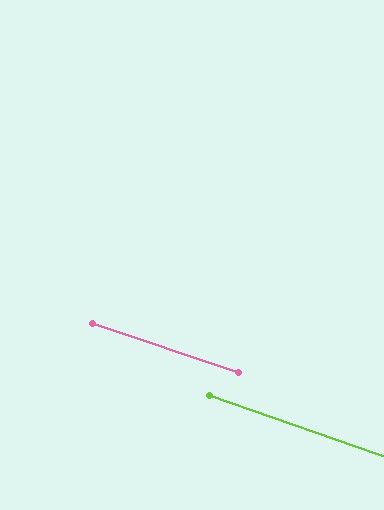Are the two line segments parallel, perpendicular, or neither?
Parallel — their directions differ by only 0.9°.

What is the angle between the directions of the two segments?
Approximately 1 degree.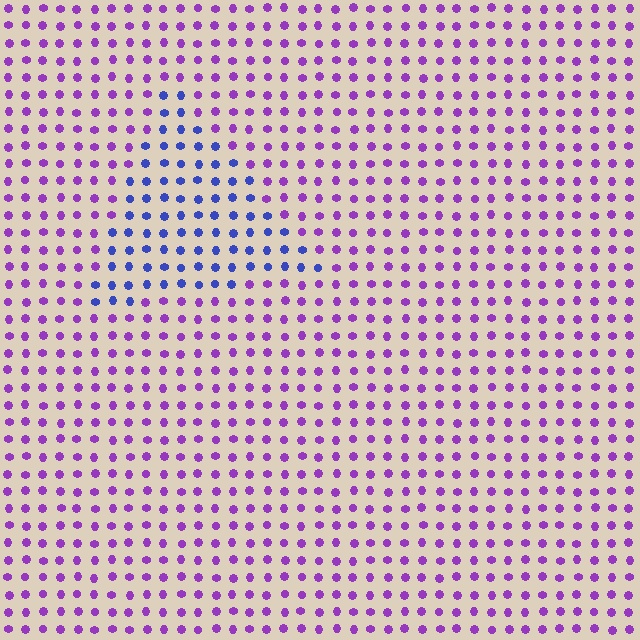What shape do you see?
I see a triangle.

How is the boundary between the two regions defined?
The boundary is defined purely by a slight shift in hue (about 49 degrees). Spacing, size, and orientation are identical on both sides.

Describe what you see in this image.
The image is filled with small purple elements in a uniform arrangement. A triangle-shaped region is visible where the elements are tinted to a slightly different hue, forming a subtle color boundary.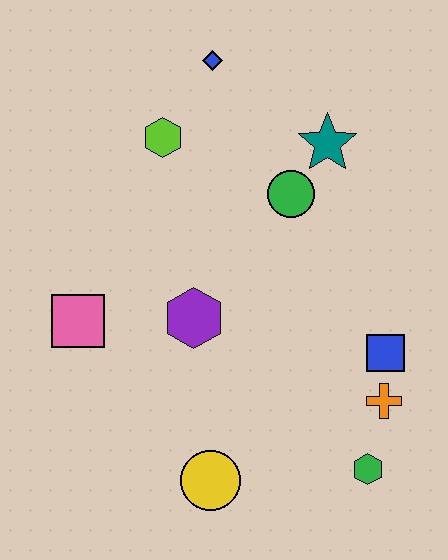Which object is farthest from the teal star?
The yellow circle is farthest from the teal star.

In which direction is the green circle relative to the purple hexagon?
The green circle is above the purple hexagon.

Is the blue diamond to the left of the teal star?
Yes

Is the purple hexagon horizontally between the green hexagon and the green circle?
No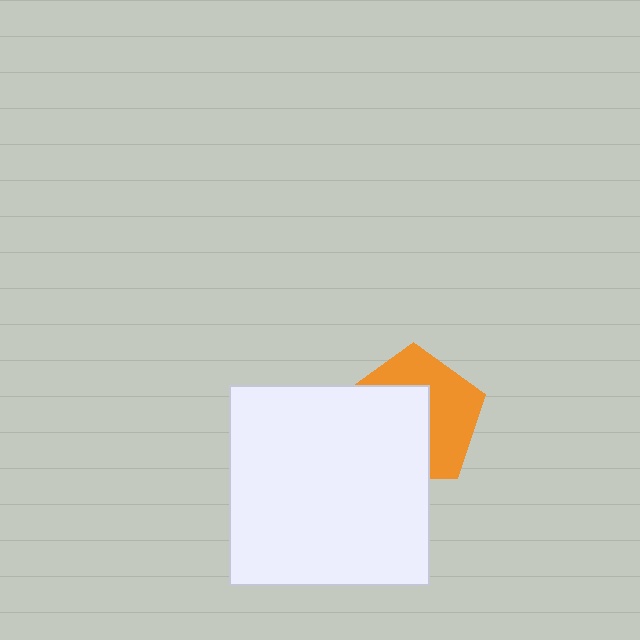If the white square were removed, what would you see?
You would see the complete orange pentagon.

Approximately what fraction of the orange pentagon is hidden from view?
Roughly 51% of the orange pentagon is hidden behind the white square.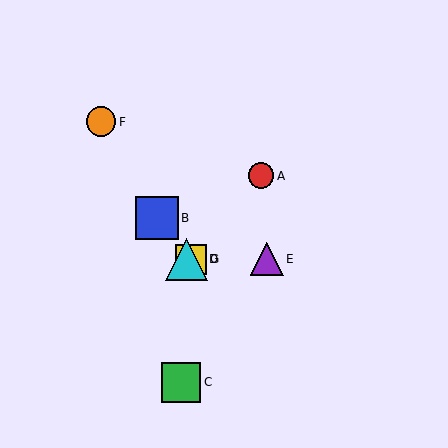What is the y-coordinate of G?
Object G is at y≈259.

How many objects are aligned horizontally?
3 objects (D, E, G) are aligned horizontally.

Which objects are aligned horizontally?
Objects D, E, G are aligned horizontally.